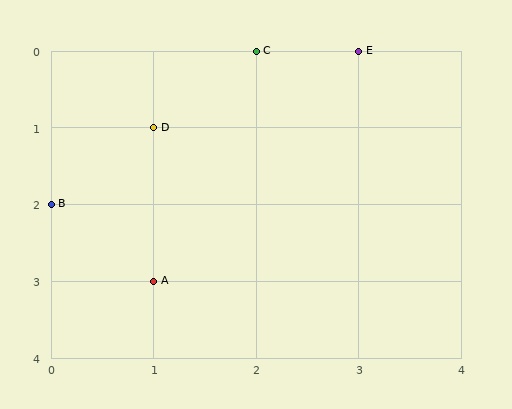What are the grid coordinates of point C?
Point C is at grid coordinates (2, 0).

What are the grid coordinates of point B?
Point B is at grid coordinates (0, 2).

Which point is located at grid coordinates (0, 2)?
Point B is at (0, 2).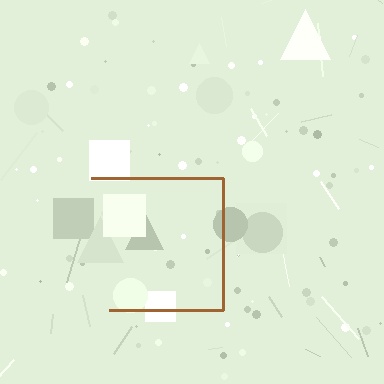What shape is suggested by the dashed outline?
The dashed outline suggests a square.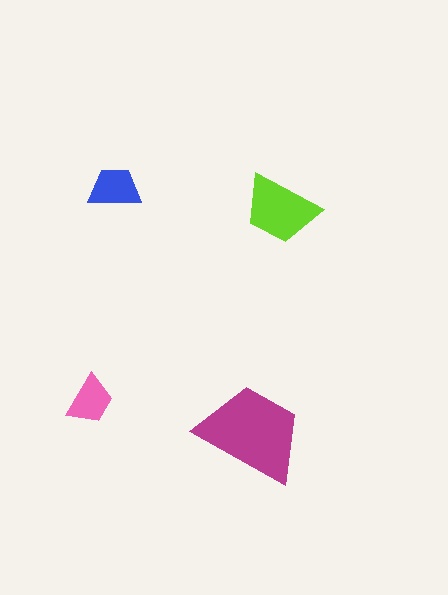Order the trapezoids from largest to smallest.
the magenta one, the lime one, the blue one, the pink one.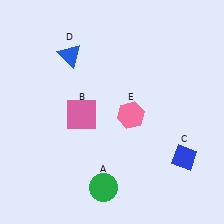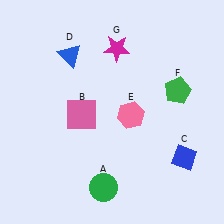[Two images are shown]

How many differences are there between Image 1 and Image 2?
There are 2 differences between the two images.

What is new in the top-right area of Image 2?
A green pentagon (F) was added in the top-right area of Image 2.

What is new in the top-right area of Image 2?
A magenta star (G) was added in the top-right area of Image 2.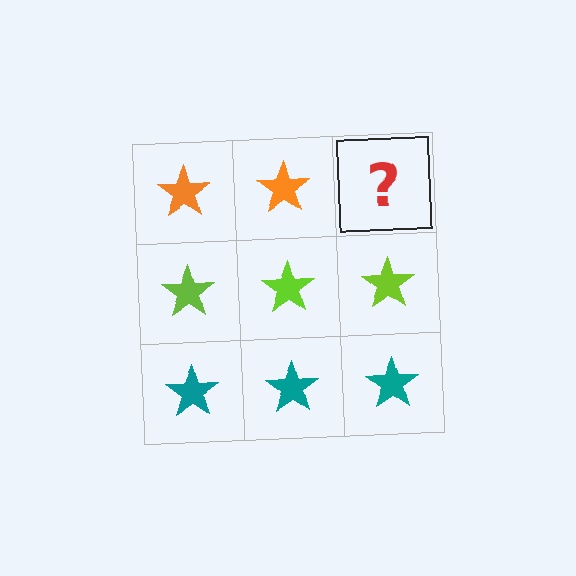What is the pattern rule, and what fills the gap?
The rule is that each row has a consistent color. The gap should be filled with an orange star.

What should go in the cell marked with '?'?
The missing cell should contain an orange star.